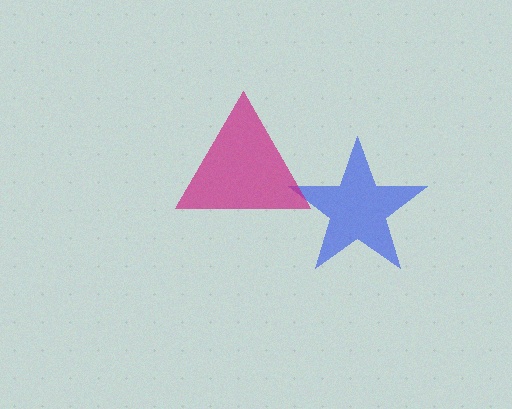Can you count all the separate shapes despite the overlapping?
Yes, there are 2 separate shapes.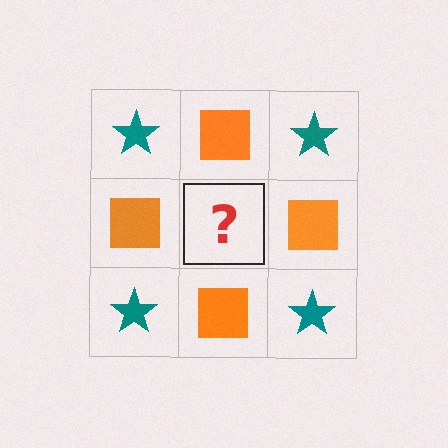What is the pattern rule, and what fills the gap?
The rule is that it alternates teal star and orange square in a checkerboard pattern. The gap should be filled with a teal star.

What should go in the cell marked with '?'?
The missing cell should contain a teal star.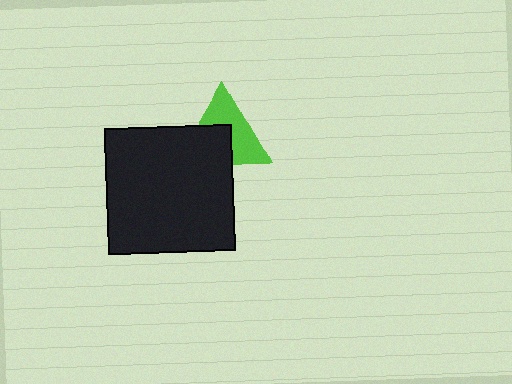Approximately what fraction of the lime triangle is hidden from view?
Roughly 44% of the lime triangle is hidden behind the black square.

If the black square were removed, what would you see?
You would see the complete lime triangle.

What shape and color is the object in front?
The object in front is a black square.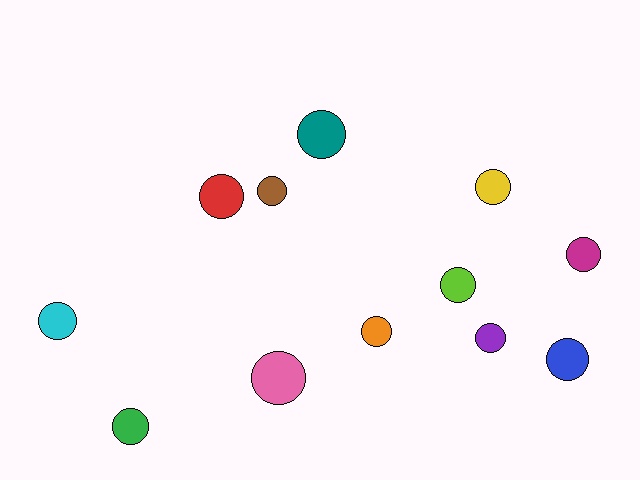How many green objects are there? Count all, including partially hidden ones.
There is 1 green object.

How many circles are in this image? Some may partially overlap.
There are 12 circles.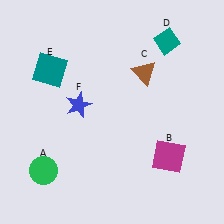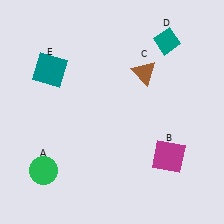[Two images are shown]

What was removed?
The blue star (F) was removed in Image 2.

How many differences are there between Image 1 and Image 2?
There is 1 difference between the two images.